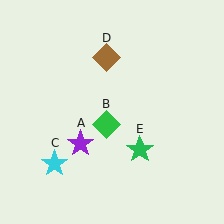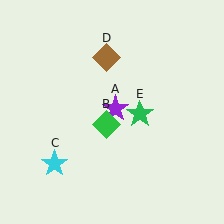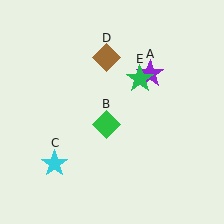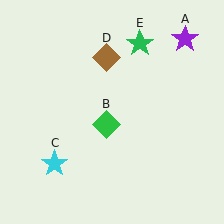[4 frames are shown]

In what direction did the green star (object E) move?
The green star (object E) moved up.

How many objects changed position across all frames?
2 objects changed position: purple star (object A), green star (object E).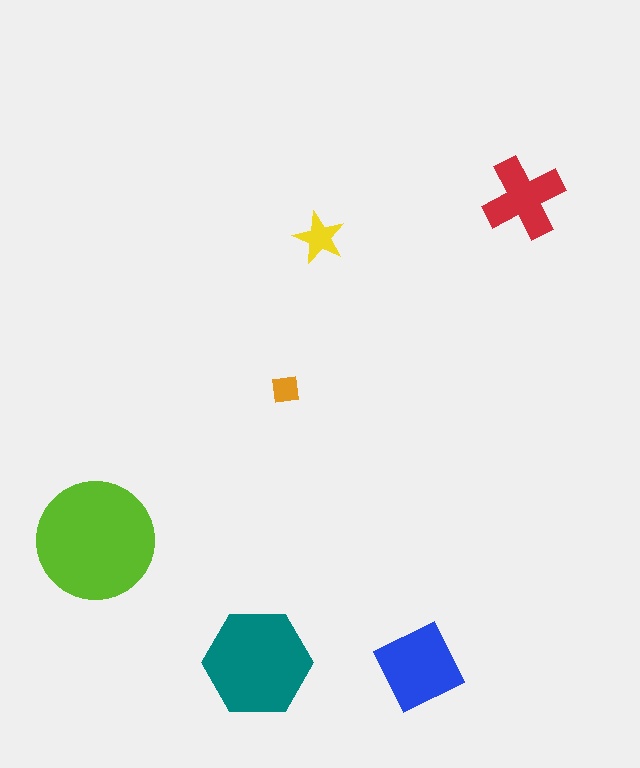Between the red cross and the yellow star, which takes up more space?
The red cross.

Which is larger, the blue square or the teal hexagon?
The teal hexagon.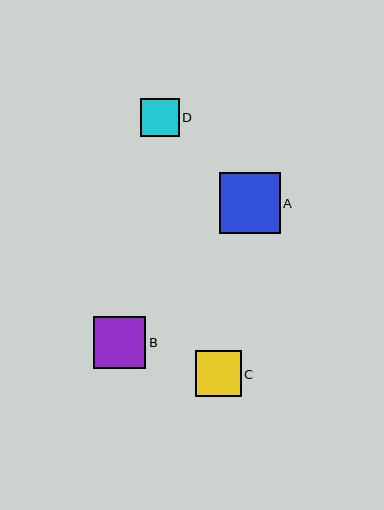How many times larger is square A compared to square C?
Square A is approximately 1.3 times the size of square C.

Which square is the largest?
Square A is the largest with a size of approximately 61 pixels.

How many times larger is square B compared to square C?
Square B is approximately 1.1 times the size of square C.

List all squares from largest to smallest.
From largest to smallest: A, B, C, D.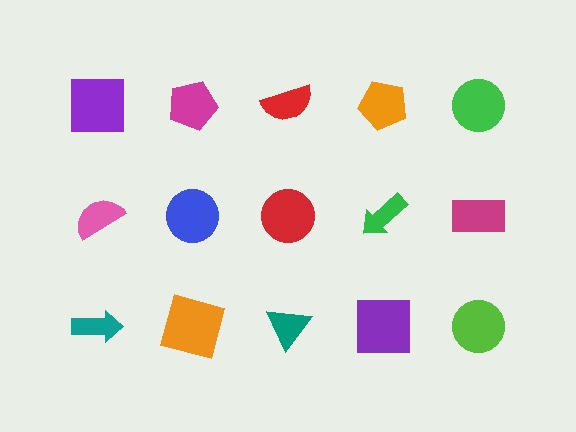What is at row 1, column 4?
An orange pentagon.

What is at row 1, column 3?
A red semicircle.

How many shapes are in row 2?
5 shapes.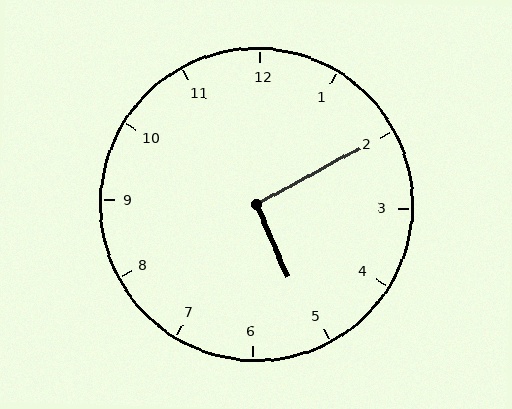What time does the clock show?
5:10.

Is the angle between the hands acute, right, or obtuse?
It is right.